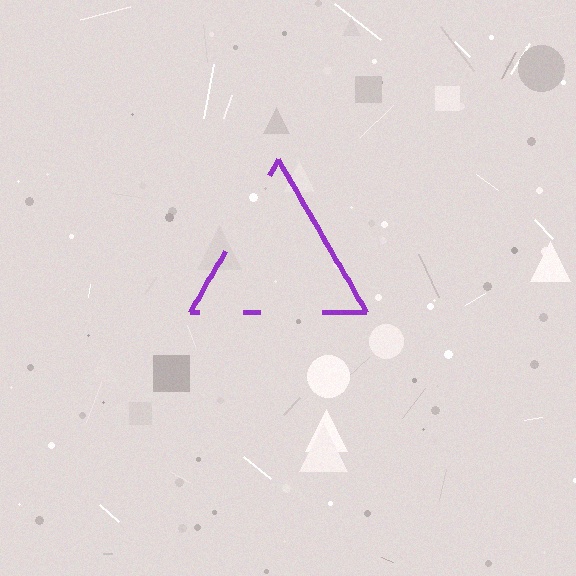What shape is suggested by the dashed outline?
The dashed outline suggests a triangle.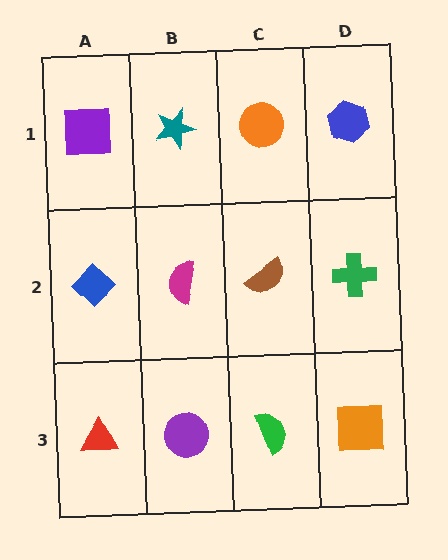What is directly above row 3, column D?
A green cross.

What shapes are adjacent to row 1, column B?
A magenta semicircle (row 2, column B), a purple square (row 1, column A), an orange circle (row 1, column C).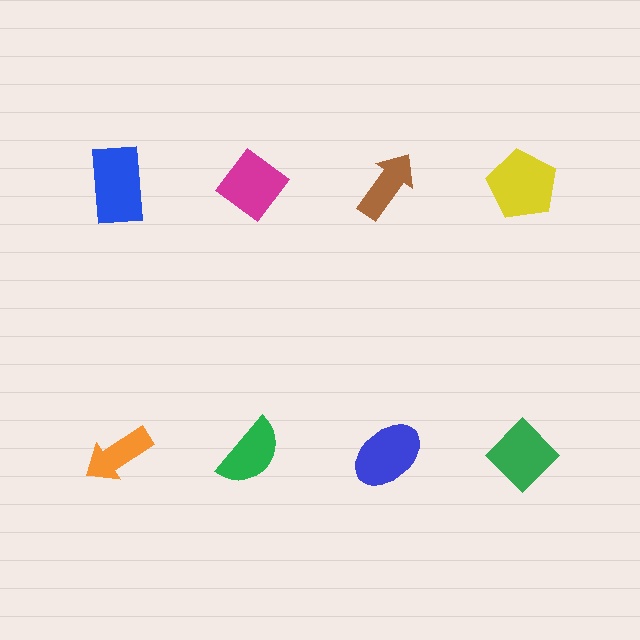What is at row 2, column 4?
A green diamond.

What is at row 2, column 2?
A green semicircle.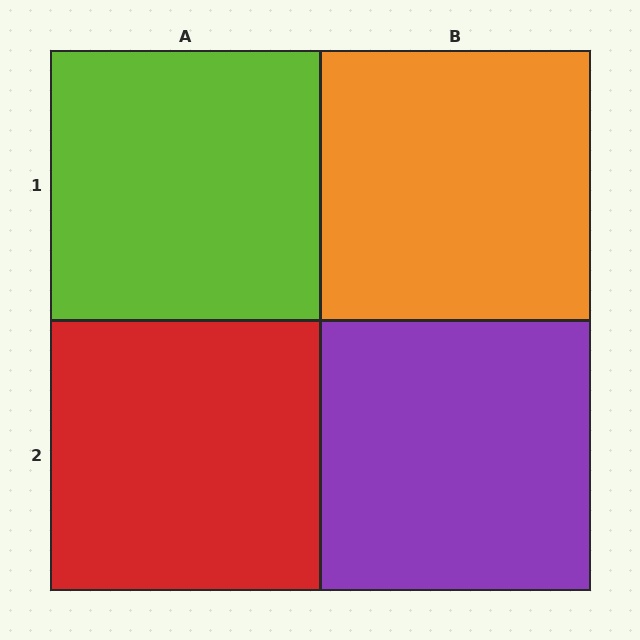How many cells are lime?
1 cell is lime.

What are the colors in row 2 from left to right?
Red, purple.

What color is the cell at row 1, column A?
Lime.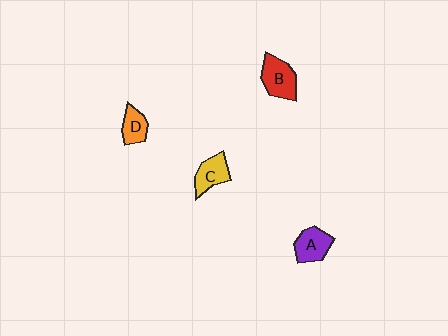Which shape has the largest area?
Shape B (red).